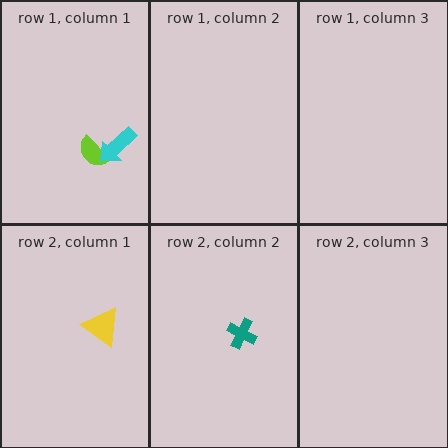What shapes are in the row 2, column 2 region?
The teal cross.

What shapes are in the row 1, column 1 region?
The lime semicircle, the cyan arrow.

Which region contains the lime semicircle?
The row 1, column 1 region.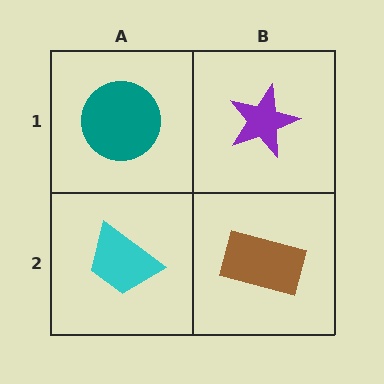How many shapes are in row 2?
2 shapes.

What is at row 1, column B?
A purple star.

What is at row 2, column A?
A cyan trapezoid.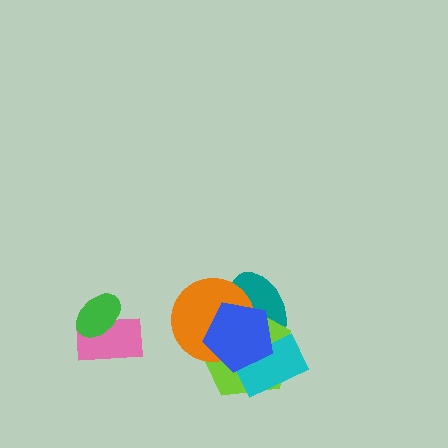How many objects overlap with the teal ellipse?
4 objects overlap with the teal ellipse.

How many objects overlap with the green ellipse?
1 object overlaps with the green ellipse.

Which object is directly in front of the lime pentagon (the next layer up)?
The cyan rectangle is directly in front of the lime pentagon.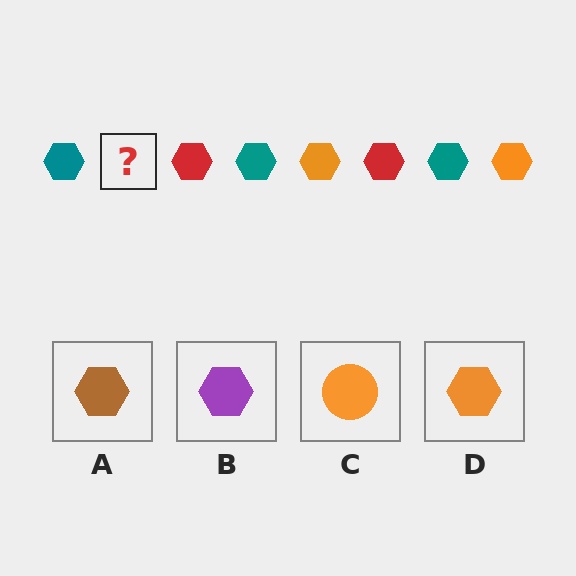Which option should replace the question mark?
Option D.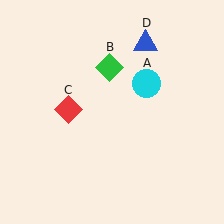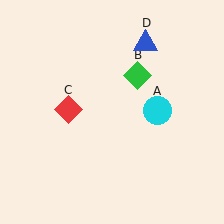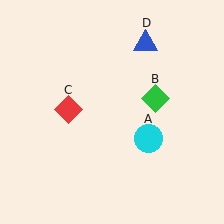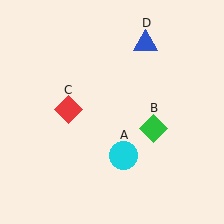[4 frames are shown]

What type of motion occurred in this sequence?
The cyan circle (object A), green diamond (object B) rotated clockwise around the center of the scene.